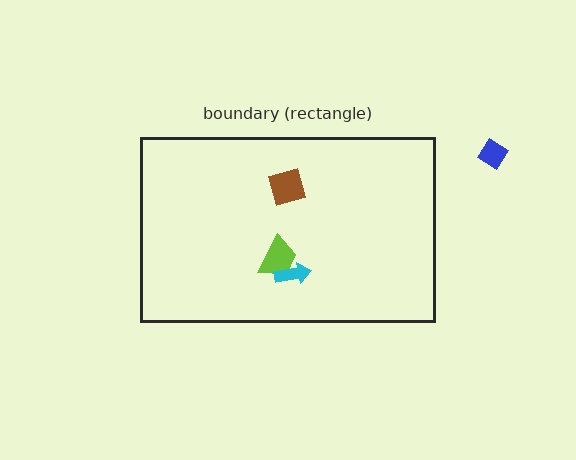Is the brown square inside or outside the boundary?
Inside.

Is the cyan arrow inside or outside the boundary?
Inside.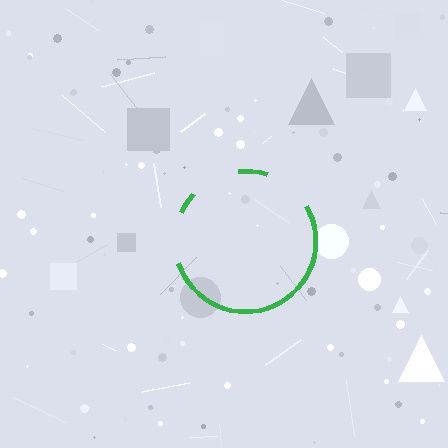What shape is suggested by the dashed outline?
The dashed outline suggests a circle.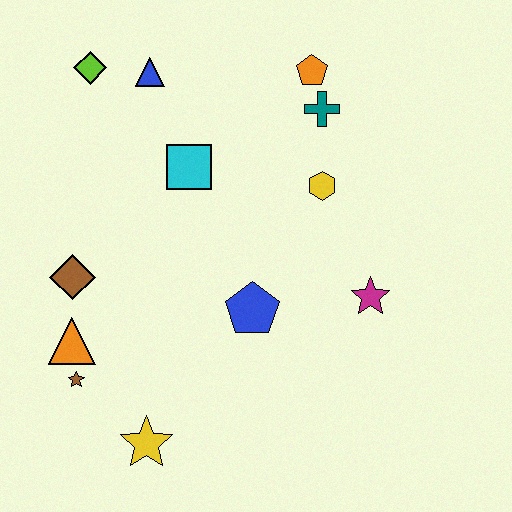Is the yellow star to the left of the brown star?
No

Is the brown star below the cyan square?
Yes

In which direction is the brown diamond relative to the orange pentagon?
The brown diamond is to the left of the orange pentagon.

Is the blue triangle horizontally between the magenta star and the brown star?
Yes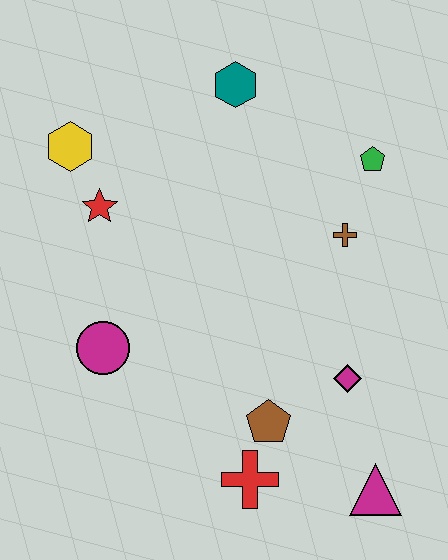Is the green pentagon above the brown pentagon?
Yes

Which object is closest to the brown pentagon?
The red cross is closest to the brown pentagon.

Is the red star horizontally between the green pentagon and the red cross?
No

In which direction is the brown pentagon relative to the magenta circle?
The brown pentagon is to the right of the magenta circle.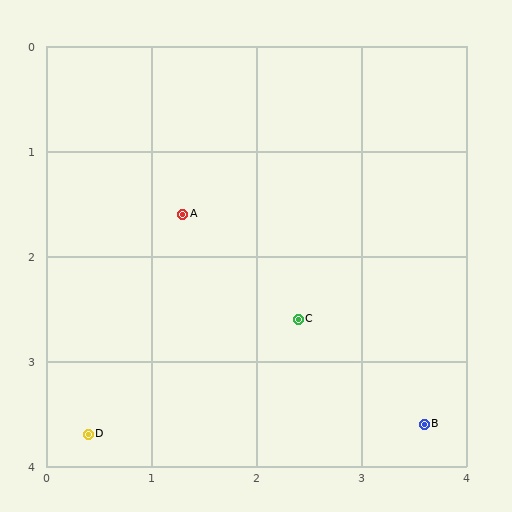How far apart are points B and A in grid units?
Points B and A are about 3.0 grid units apart.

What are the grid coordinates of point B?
Point B is at approximately (3.6, 3.6).